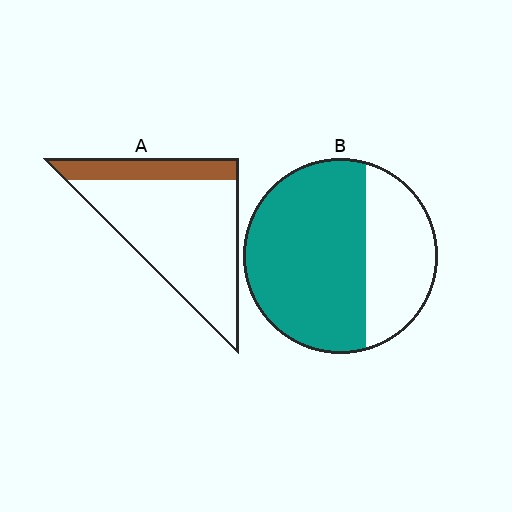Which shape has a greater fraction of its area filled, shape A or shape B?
Shape B.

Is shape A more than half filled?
No.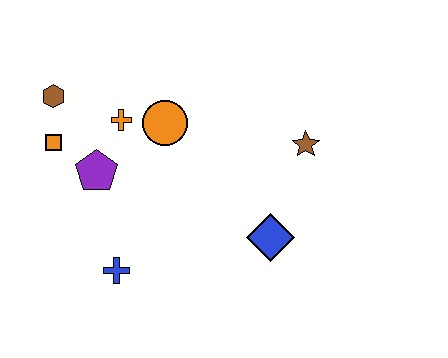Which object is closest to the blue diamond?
The brown star is closest to the blue diamond.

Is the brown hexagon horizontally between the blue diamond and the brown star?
No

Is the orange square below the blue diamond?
No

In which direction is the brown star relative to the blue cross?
The brown star is to the right of the blue cross.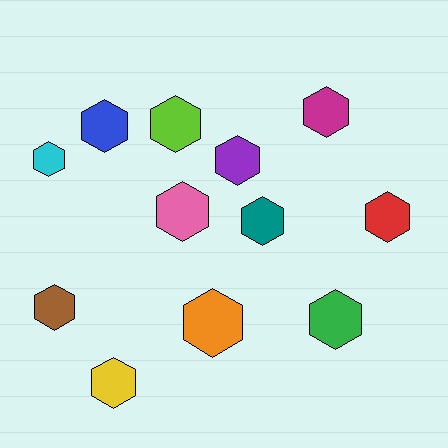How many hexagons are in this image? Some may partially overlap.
There are 12 hexagons.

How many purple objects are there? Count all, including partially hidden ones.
There is 1 purple object.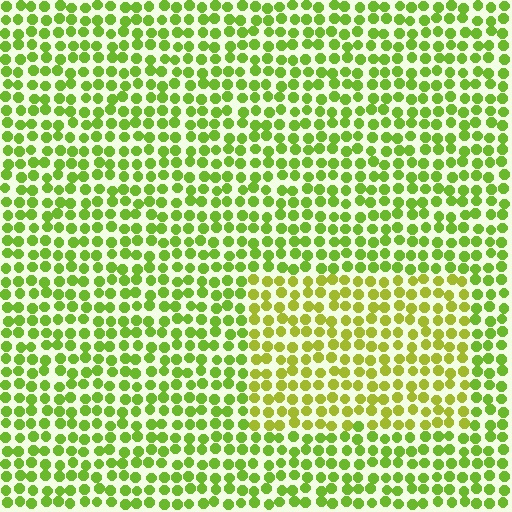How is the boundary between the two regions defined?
The boundary is defined purely by a slight shift in hue (about 23 degrees). Spacing, size, and orientation are identical on both sides.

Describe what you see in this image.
The image is filled with small lime elements in a uniform arrangement. A rectangle-shaped region is visible where the elements are tinted to a slightly different hue, forming a subtle color boundary.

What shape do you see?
I see a rectangle.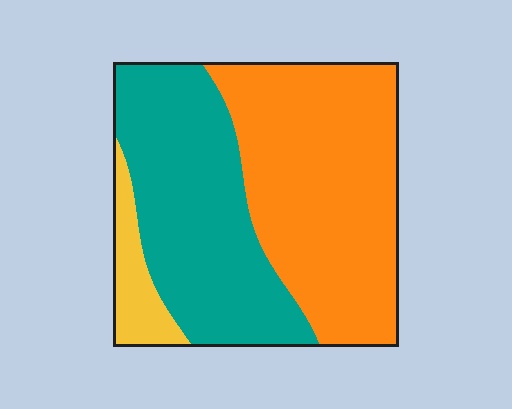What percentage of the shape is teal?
Teal takes up about two fifths (2/5) of the shape.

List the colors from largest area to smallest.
From largest to smallest: orange, teal, yellow.